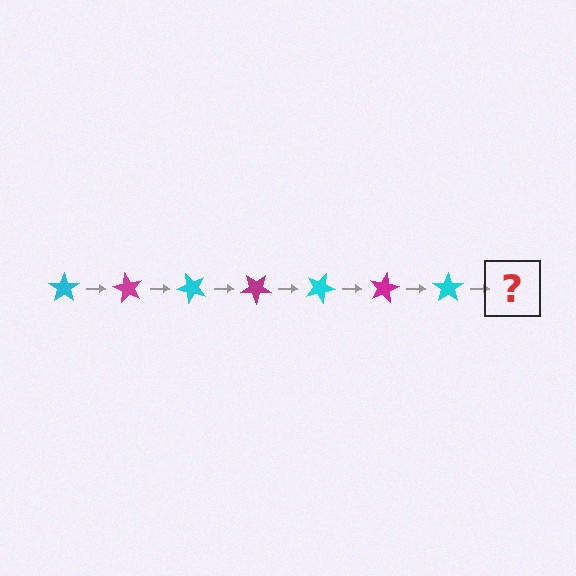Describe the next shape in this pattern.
It should be a magenta star, rotated 420 degrees from the start.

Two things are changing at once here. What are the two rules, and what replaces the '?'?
The two rules are that it rotates 60 degrees each step and the color cycles through cyan and magenta. The '?' should be a magenta star, rotated 420 degrees from the start.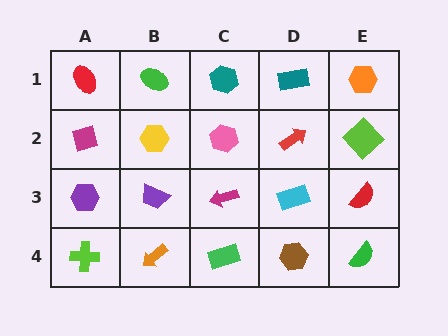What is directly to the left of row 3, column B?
A purple hexagon.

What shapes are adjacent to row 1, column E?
A lime diamond (row 2, column E), a teal rectangle (row 1, column D).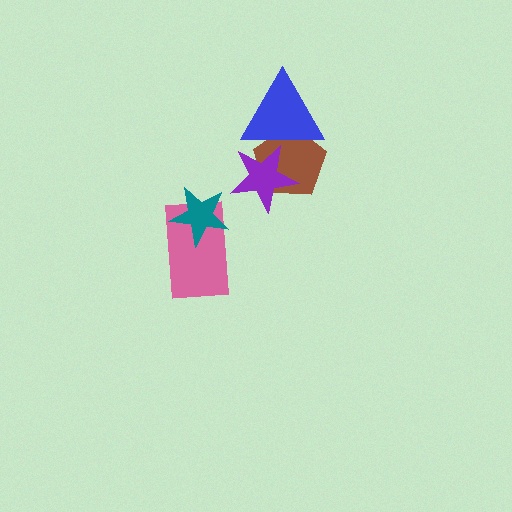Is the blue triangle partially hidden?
Yes, it is partially covered by another shape.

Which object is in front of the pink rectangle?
The teal star is in front of the pink rectangle.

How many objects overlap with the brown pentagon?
2 objects overlap with the brown pentagon.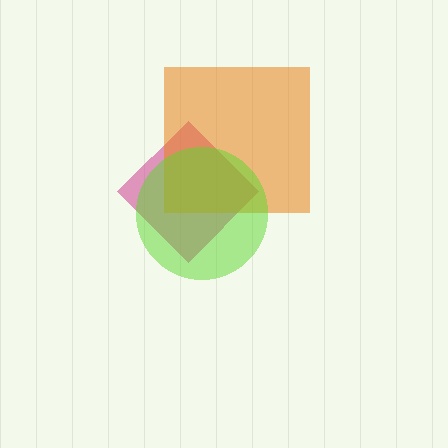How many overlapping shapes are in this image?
There are 3 overlapping shapes in the image.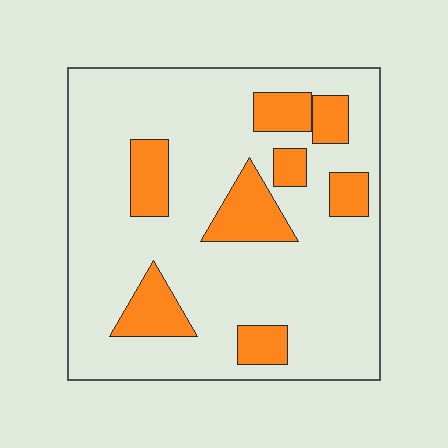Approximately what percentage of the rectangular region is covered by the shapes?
Approximately 20%.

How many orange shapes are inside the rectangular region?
8.